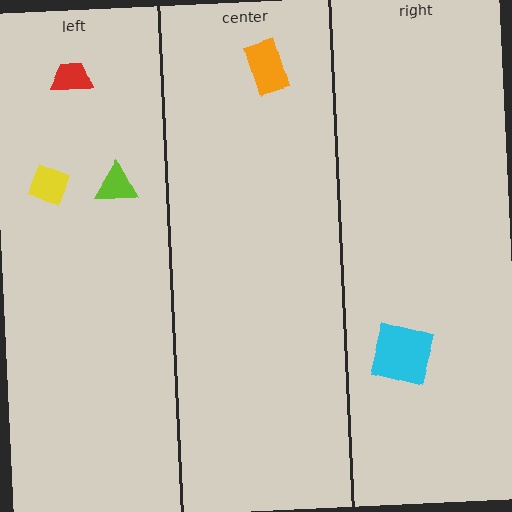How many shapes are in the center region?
1.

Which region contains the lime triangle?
The left region.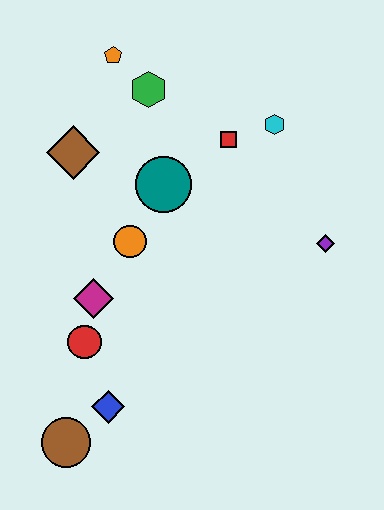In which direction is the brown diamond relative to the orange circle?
The brown diamond is above the orange circle.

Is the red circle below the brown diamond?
Yes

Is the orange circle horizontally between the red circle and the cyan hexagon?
Yes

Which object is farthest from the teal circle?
The brown circle is farthest from the teal circle.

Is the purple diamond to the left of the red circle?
No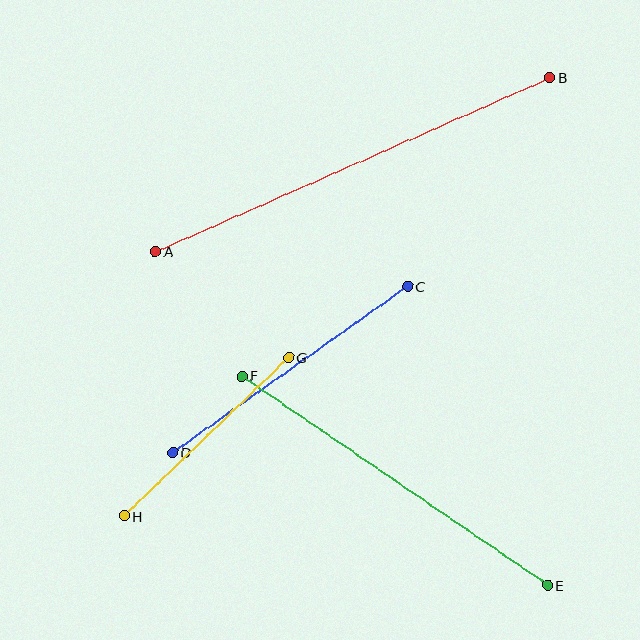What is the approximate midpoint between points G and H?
The midpoint is at approximately (206, 437) pixels.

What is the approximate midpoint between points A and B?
The midpoint is at approximately (352, 165) pixels.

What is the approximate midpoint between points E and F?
The midpoint is at approximately (395, 481) pixels.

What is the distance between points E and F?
The distance is approximately 371 pixels.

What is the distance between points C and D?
The distance is approximately 288 pixels.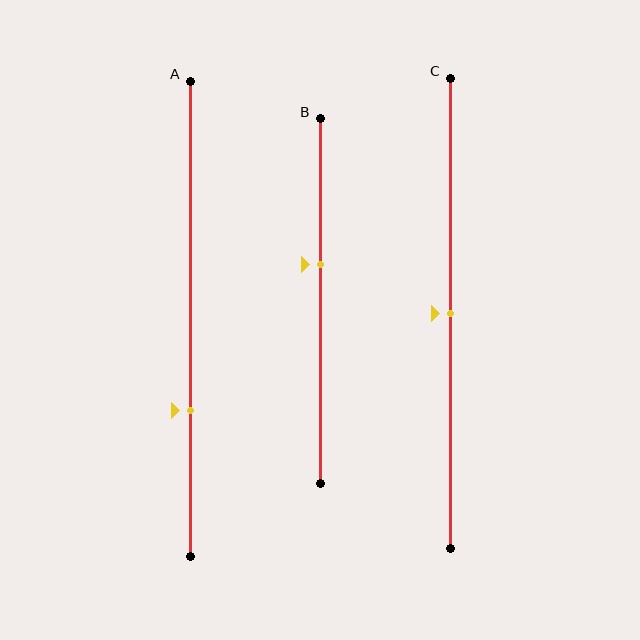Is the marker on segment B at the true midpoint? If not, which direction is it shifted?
No, the marker on segment B is shifted upward by about 10% of the segment length.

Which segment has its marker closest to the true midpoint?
Segment C has its marker closest to the true midpoint.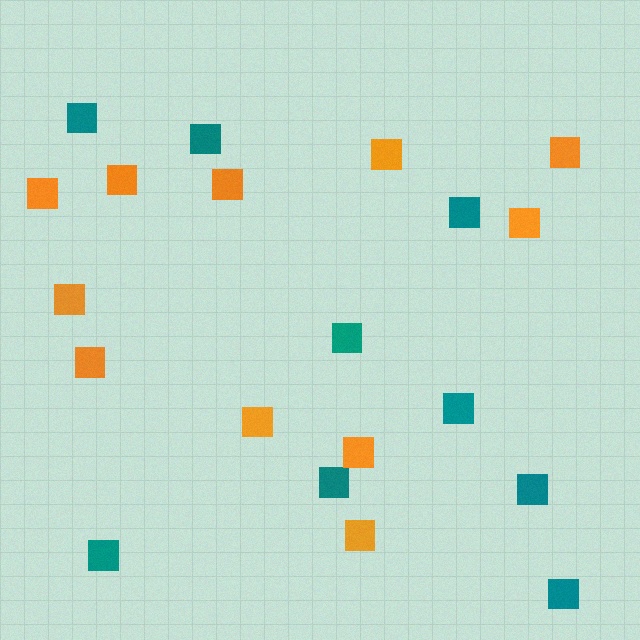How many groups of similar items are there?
There are 2 groups: one group of teal squares (9) and one group of orange squares (11).